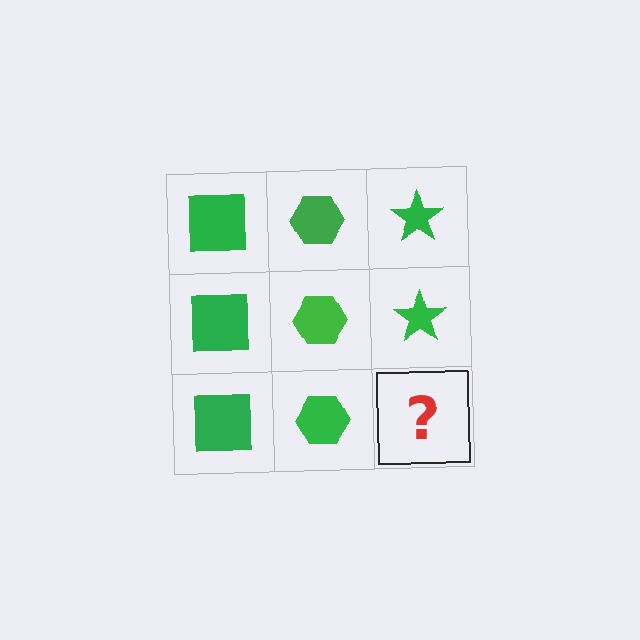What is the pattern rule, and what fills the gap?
The rule is that each column has a consistent shape. The gap should be filled with a green star.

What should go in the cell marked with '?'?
The missing cell should contain a green star.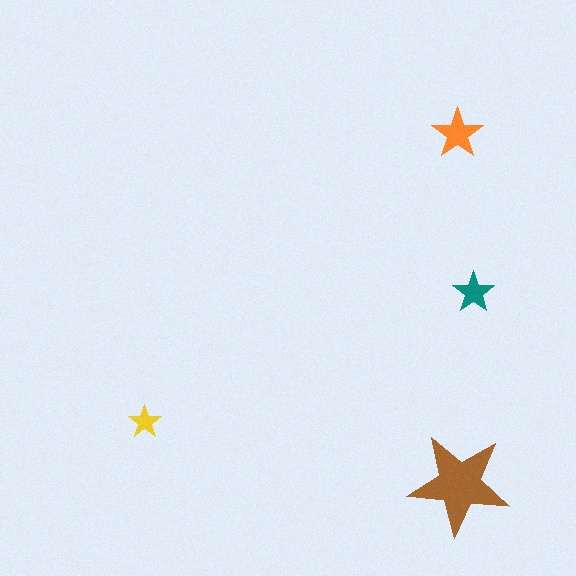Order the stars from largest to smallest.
the brown one, the orange one, the teal one, the yellow one.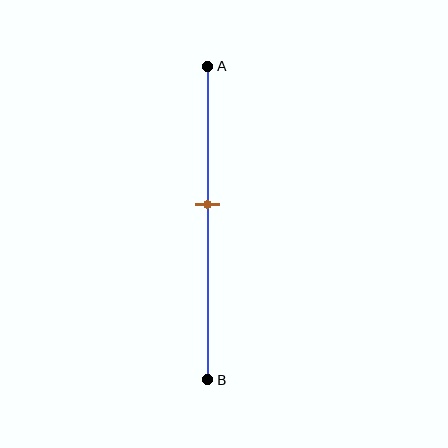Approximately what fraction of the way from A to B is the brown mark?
The brown mark is approximately 45% of the way from A to B.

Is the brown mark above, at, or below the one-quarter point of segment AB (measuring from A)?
The brown mark is below the one-quarter point of segment AB.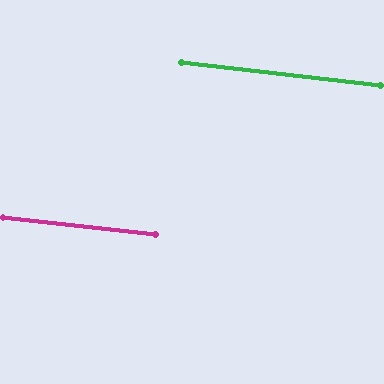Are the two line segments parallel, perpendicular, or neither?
Parallel — their directions differ by only 0.3°.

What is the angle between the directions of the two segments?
Approximately 0 degrees.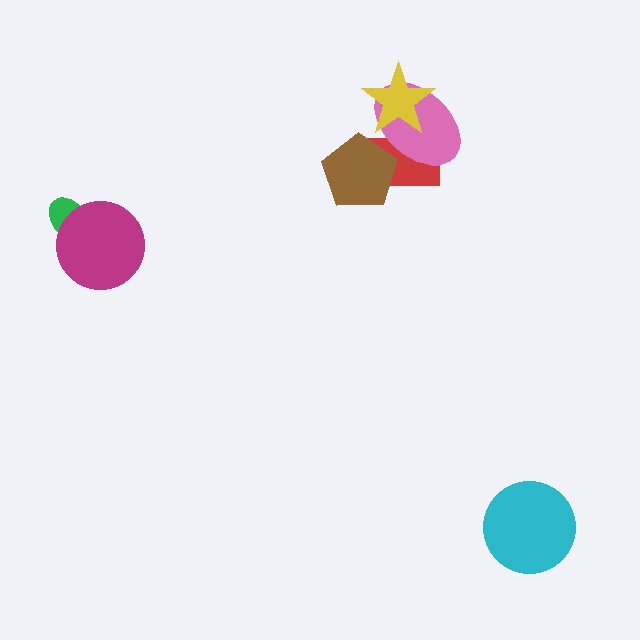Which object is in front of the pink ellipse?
The yellow star is in front of the pink ellipse.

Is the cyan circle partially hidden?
No, no other shape covers it.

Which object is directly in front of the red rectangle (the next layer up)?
The brown pentagon is directly in front of the red rectangle.